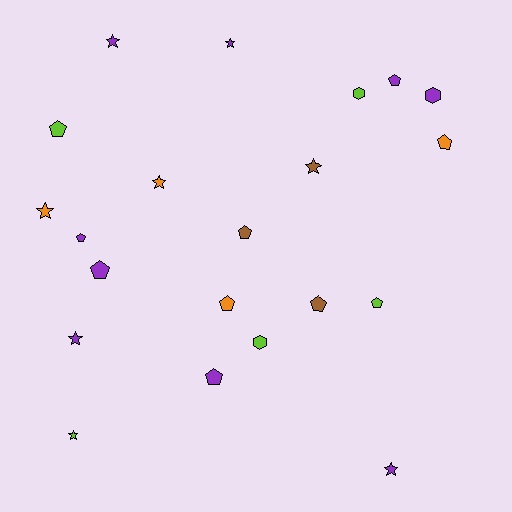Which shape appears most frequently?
Pentagon, with 10 objects.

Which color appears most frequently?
Purple, with 9 objects.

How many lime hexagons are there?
There are 2 lime hexagons.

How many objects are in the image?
There are 21 objects.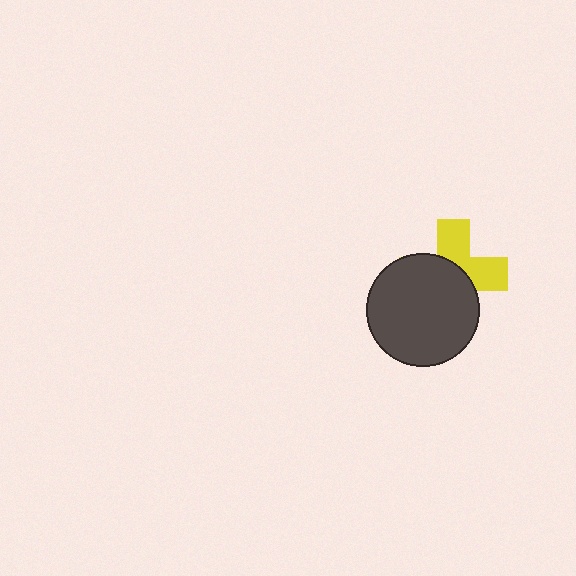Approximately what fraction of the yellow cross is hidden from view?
Roughly 57% of the yellow cross is hidden behind the dark gray circle.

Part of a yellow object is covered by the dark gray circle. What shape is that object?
It is a cross.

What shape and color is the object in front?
The object in front is a dark gray circle.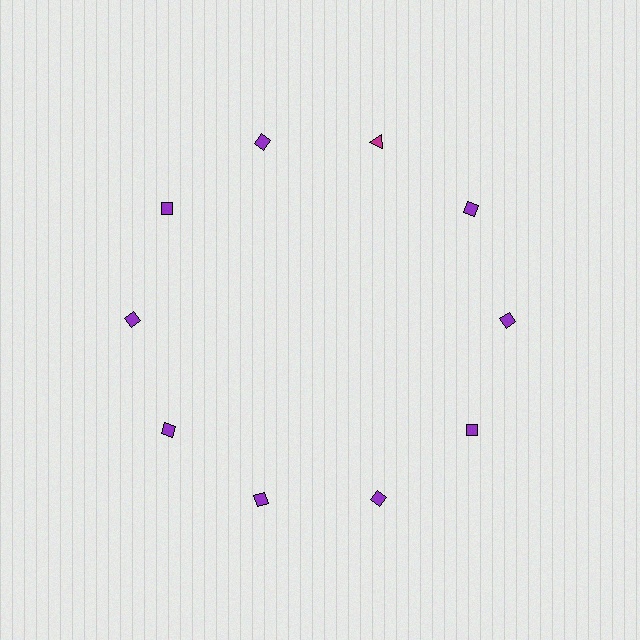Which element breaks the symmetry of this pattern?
The magenta triangle at roughly the 1 o'clock position breaks the symmetry. All other shapes are purple diamonds.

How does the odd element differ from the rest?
It differs in both color (magenta instead of purple) and shape (triangle instead of diamond).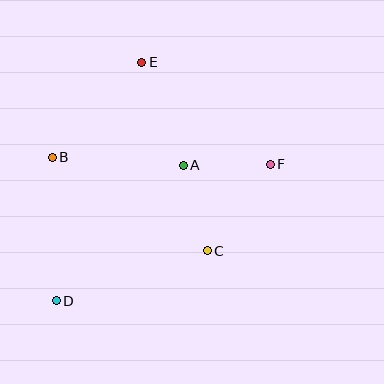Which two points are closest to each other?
Points A and F are closest to each other.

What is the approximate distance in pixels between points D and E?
The distance between D and E is approximately 254 pixels.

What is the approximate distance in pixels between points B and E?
The distance between B and E is approximately 131 pixels.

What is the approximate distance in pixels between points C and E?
The distance between C and E is approximately 200 pixels.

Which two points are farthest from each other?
Points D and F are farthest from each other.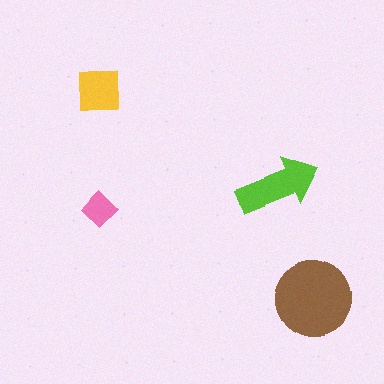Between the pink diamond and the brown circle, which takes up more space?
The brown circle.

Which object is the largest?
The brown circle.